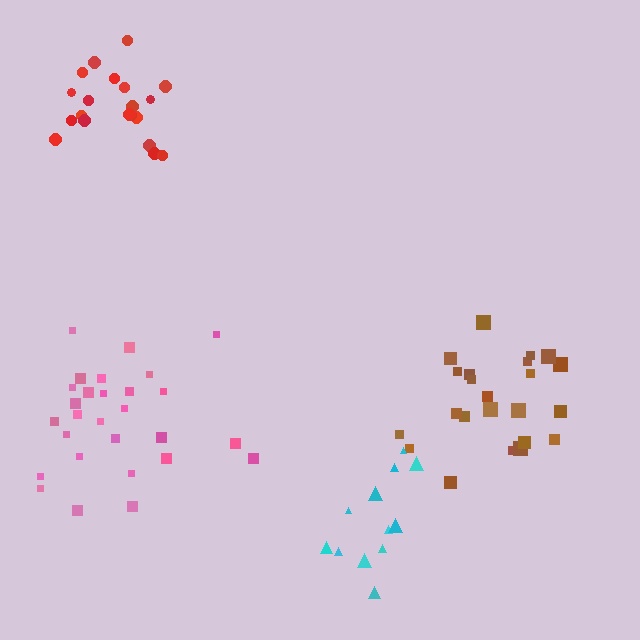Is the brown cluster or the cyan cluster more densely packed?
Brown.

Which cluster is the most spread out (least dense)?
Cyan.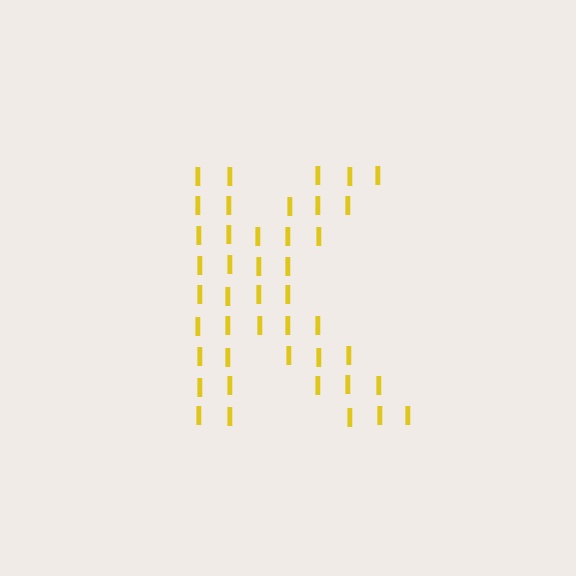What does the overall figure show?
The overall figure shows the letter K.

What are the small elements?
The small elements are letter I's.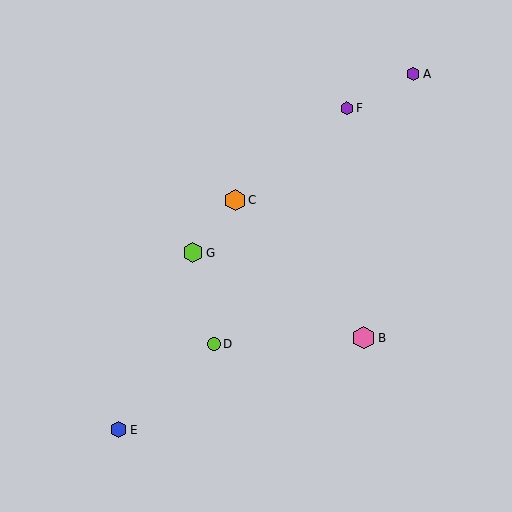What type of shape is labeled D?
Shape D is a lime circle.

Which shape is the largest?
The pink hexagon (labeled B) is the largest.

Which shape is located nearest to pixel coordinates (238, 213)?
The orange hexagon (labeled C) at (235, 200) is nearest to that location.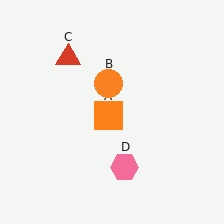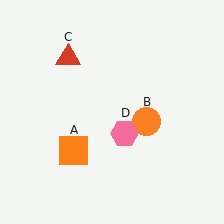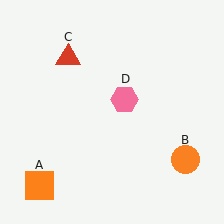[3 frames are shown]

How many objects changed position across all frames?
3 objects changed position: orange square (object A), orange circle (object B), pink hexagon (object D).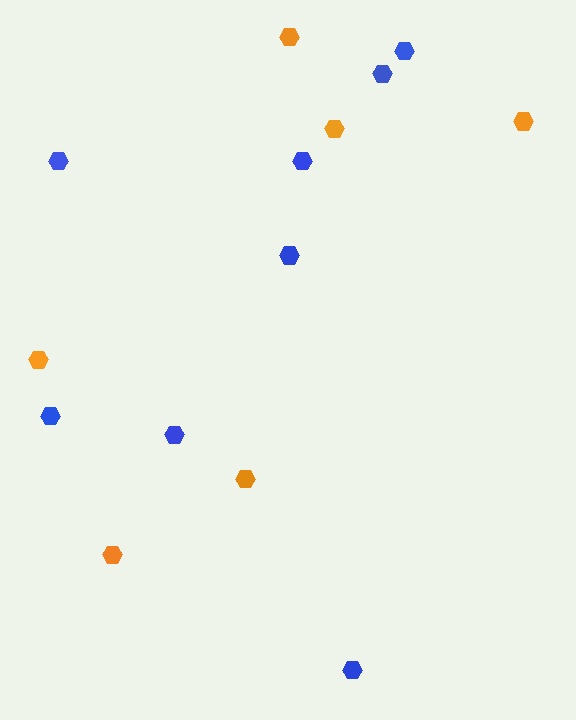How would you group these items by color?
There are 2 groups: one group of orange hexagons (6) and one group of blue hexagons (8).